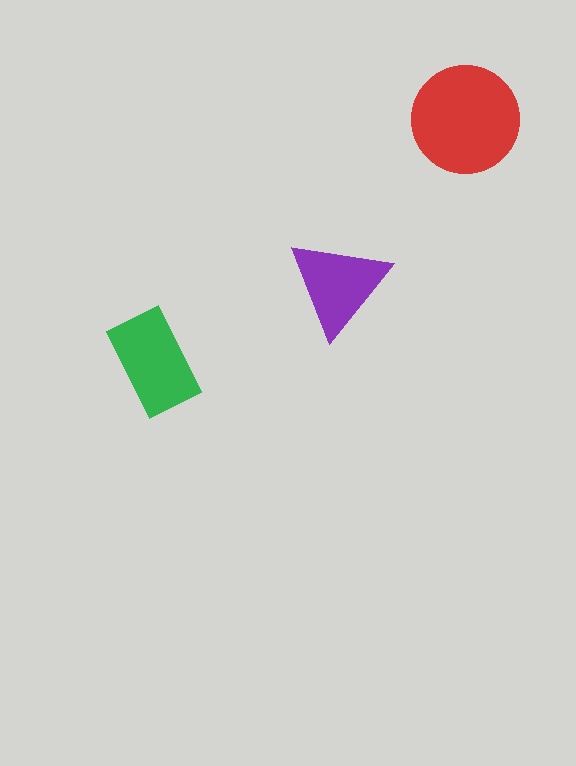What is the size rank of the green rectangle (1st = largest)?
2nd.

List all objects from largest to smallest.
The red circle, the green rectangle, the purple triangle.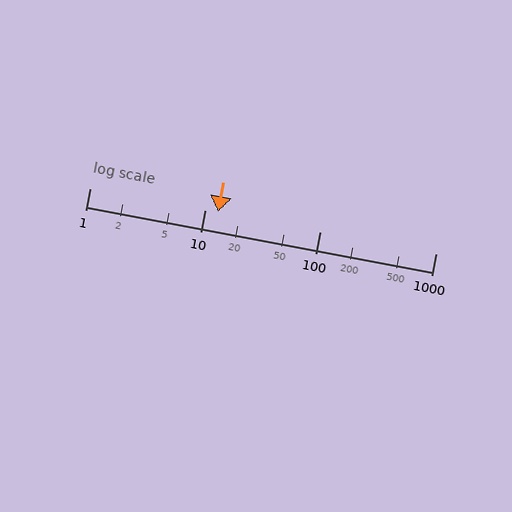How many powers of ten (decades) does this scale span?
The scale spans 3 decades, from 1 to 1000.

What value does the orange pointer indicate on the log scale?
The pointer indicates approximately 13.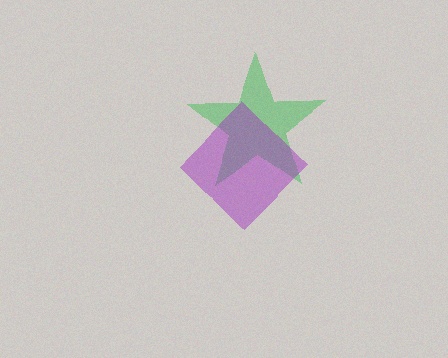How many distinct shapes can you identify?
There are 2 distinct shapes: a green star, a purple diamond.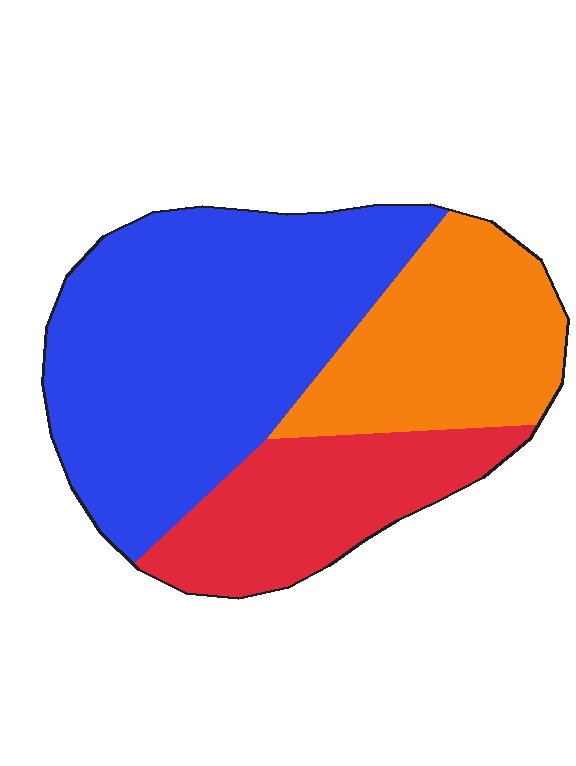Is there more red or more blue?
Blue.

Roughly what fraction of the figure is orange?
Orange takes up about one quarter (1/4) of the figure.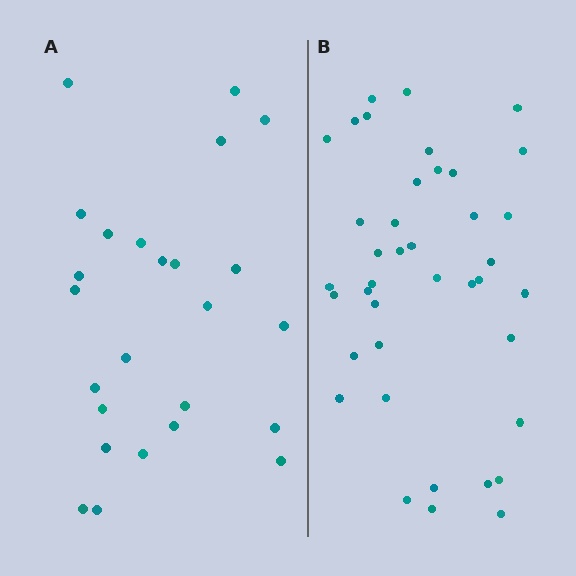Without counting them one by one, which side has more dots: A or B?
Region B (the right region) has more dots.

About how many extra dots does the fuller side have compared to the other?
Region B has approximately 15 more dots than region A.